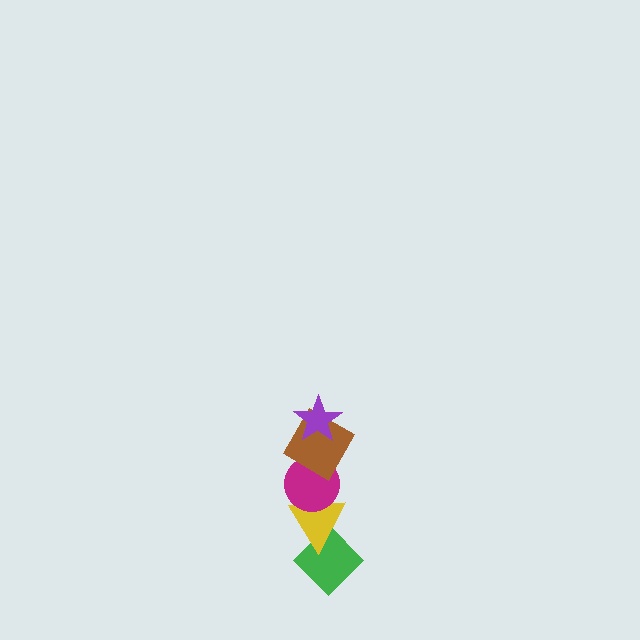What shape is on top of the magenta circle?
The brown diamond is on top of the magenta circle.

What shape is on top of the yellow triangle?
The magenta circle is on top of the yellow triangle.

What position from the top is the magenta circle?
The magenta circle is 3rd from the top.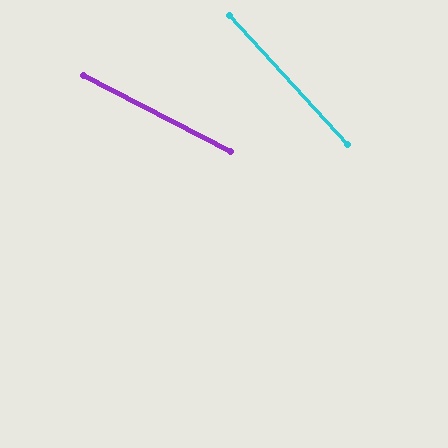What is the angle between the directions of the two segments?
Approximately 20 degrees.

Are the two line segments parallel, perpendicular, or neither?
Neither parallel nor perpendicular — they differ by about 20°.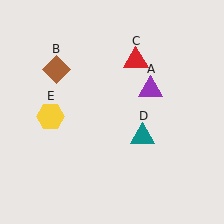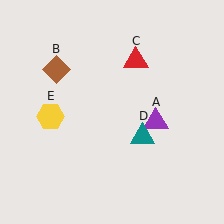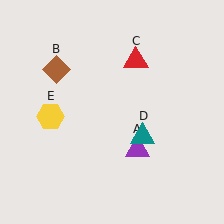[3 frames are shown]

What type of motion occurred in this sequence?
The purple triangle (object A) rotated clockwise around the center of the scene.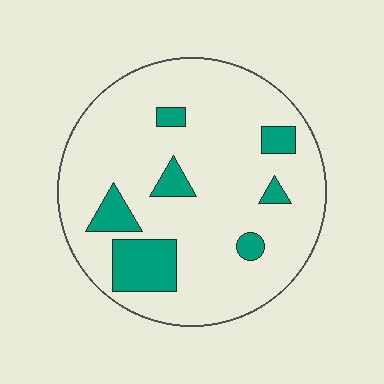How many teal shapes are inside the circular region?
7.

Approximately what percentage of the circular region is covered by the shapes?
Approximately 15%.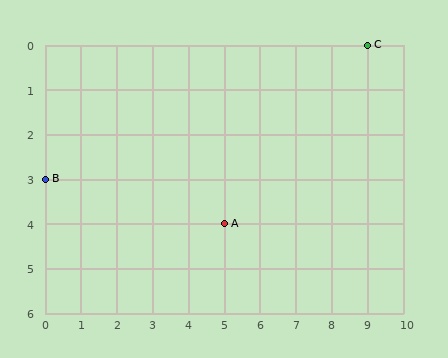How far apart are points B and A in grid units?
Points B and A are 5 columns and 1 row apart (about 5.1 grid units diagonally).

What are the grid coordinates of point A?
Point A is at grid coordinates (5, 4).